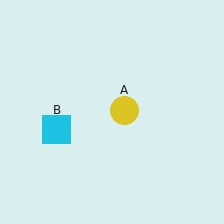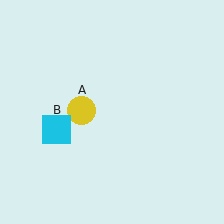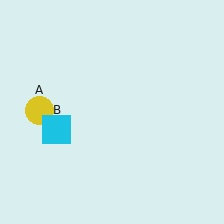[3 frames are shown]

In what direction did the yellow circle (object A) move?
The yellow circle (object A) moved left.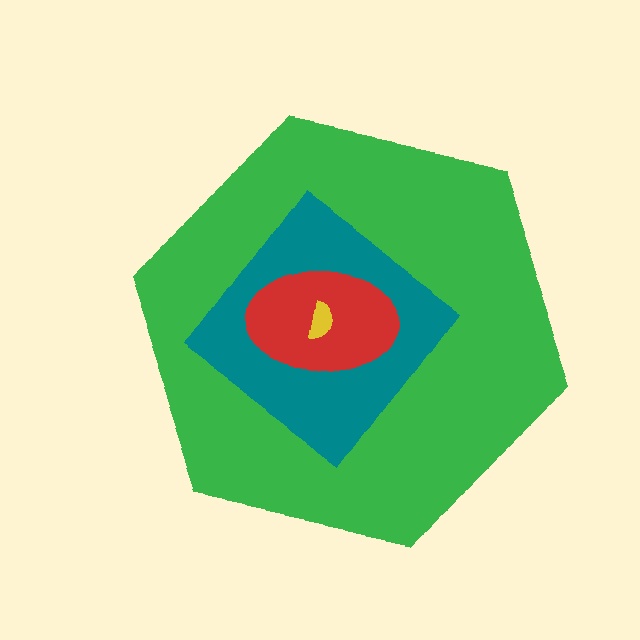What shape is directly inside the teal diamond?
The red ellipse.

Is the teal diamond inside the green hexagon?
Yes.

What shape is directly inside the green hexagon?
The teal diamond.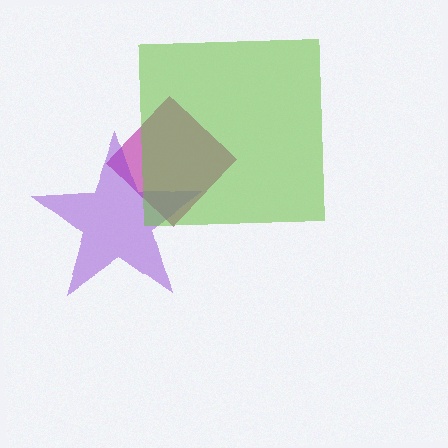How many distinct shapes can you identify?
There are 3 distinct shapes: a magenta diamond, a purple star, a lime square.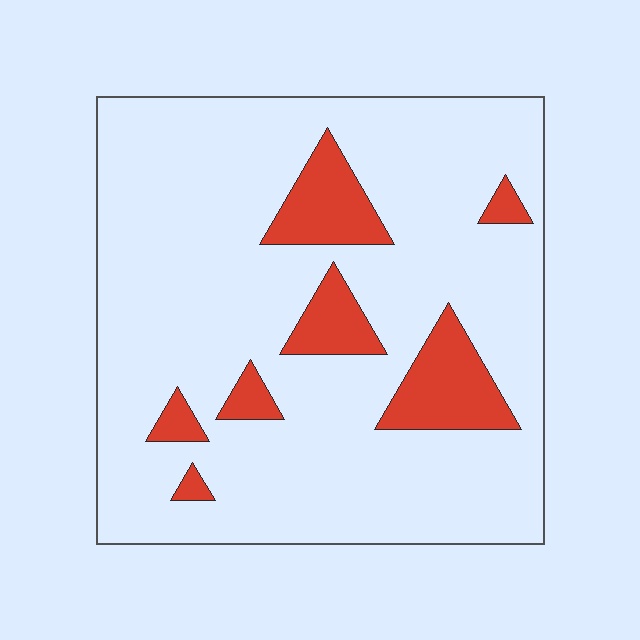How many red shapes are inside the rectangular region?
7.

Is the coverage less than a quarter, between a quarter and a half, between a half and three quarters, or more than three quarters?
Less than a quarter.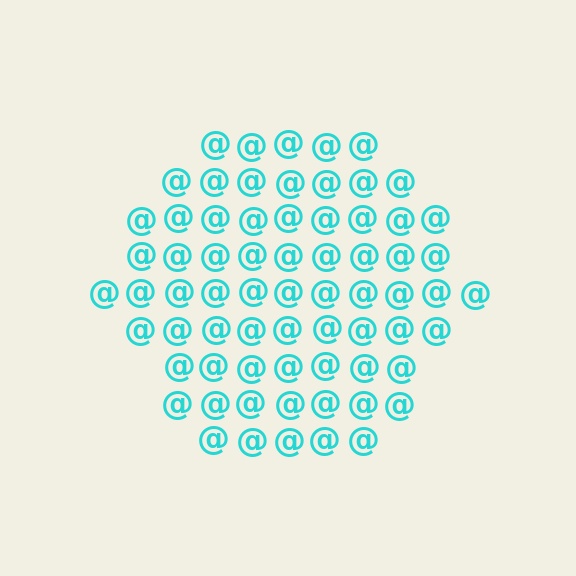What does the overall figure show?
The overall figure shows a hexagon.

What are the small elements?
The small elements are at signs.